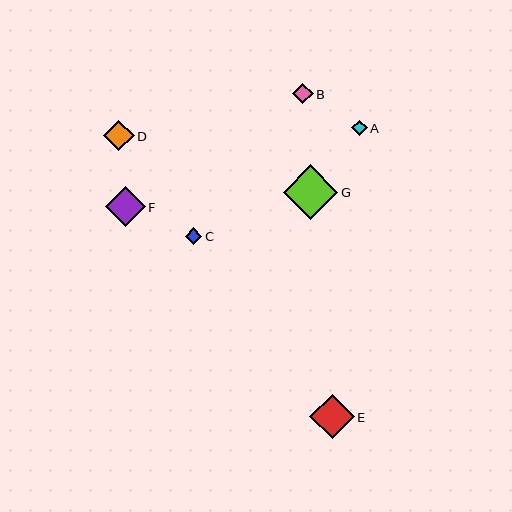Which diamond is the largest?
Diamond G is the largest with a size of approximately 54 pixels.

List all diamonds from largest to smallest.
From largest to smallest: G, E, F, D, B, C, A.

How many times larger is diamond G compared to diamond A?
Diamond G is approximately 3.6 times the size of diamond A.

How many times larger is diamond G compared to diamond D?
Diamond G is approximately 1.8 times the size of diamond D.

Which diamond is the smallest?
Diamond A is the smallest with a size of approximately 15 pixels.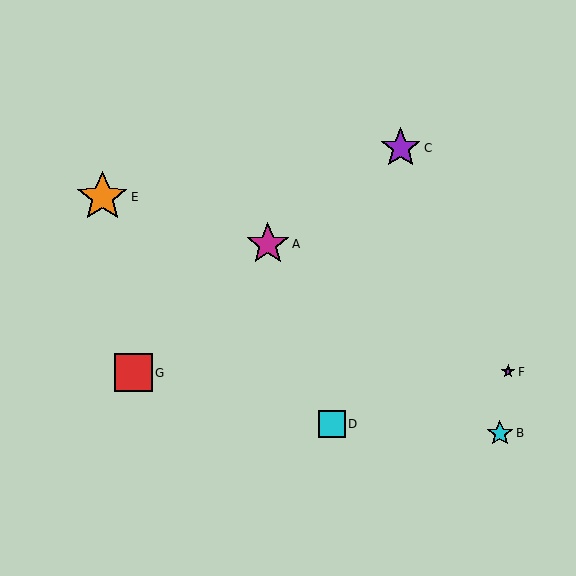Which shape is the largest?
The orange star (labeled E) is the largest.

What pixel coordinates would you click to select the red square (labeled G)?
Click at (134, 373) to select the red square G.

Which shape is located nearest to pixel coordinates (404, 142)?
The purple star (labeled C) at (401, 148) is nearest to that location.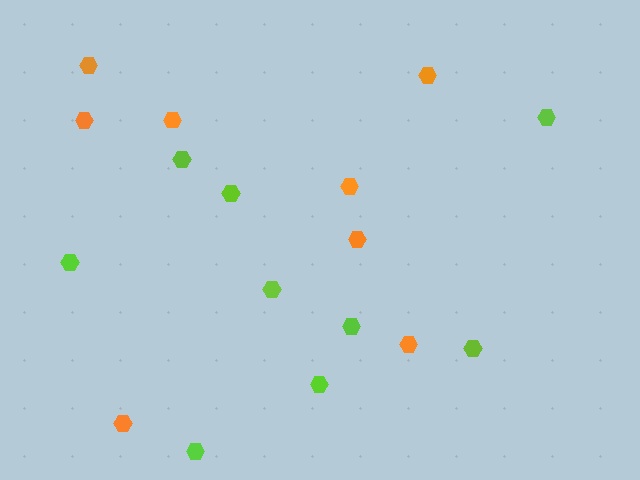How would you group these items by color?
There are 2 groups: one group of orange hexagons (8) and one group of lime hexagons (9).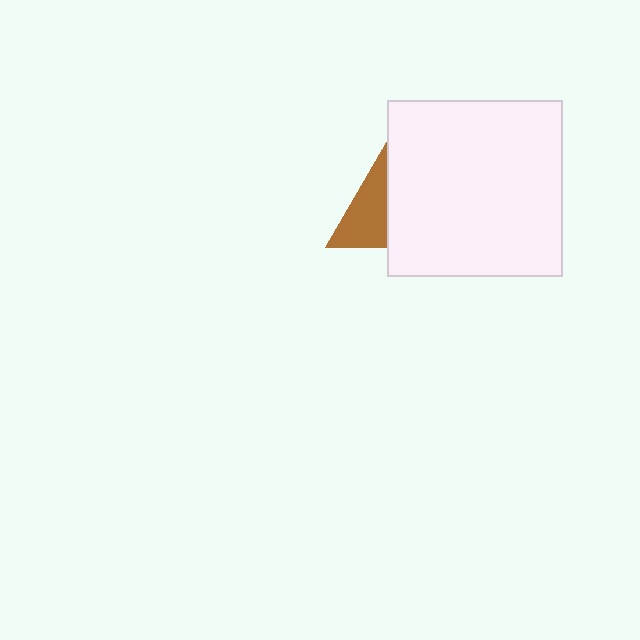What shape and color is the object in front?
The object in front is a white square.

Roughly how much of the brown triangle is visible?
About half of it is visible (roughly 52%).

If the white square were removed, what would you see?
You would see the complete brown triangle.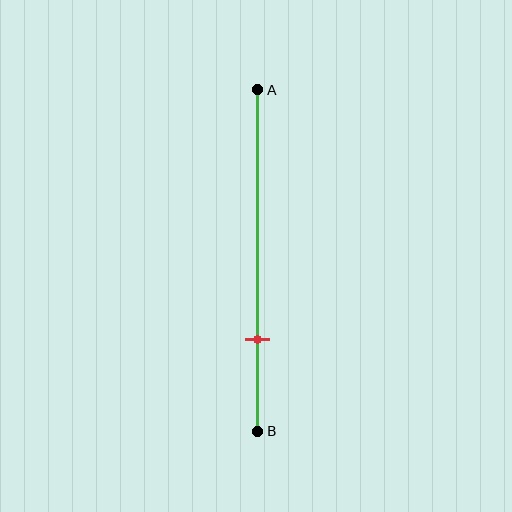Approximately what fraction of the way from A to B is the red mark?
The red mark is approximately 75% of the way from A to B.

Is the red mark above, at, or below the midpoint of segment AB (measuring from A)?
The red mark is below the midpoint of segment AB.